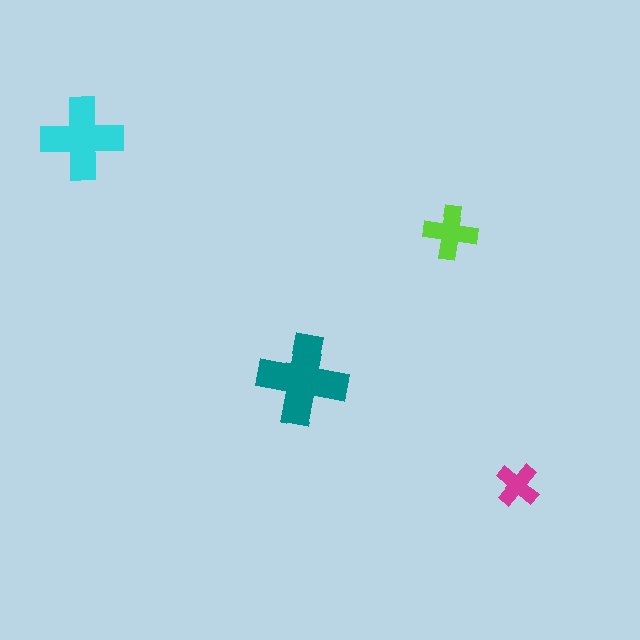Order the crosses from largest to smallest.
the teal one, the cyan one, the lime one, the magenta one.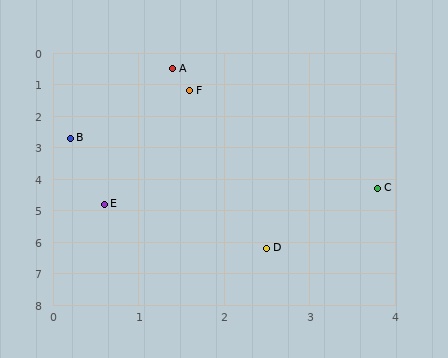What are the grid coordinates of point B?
Point B is at approximately (0.2, 2.7).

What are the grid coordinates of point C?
Point C is at approximately (3.8, 4.3).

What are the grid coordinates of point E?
Point E is at approximately (0.6, 4.8).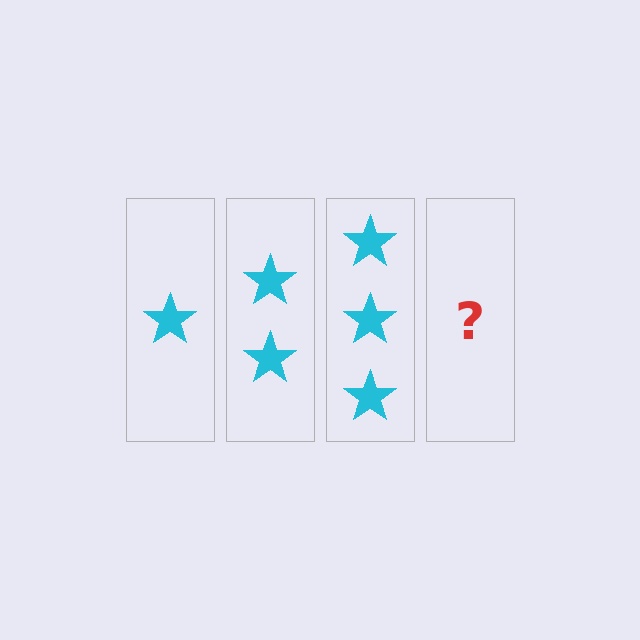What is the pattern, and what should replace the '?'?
The pattern is that each step adds one more star. The '?' should be 4 stars.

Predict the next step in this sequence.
The next step is 4 stars.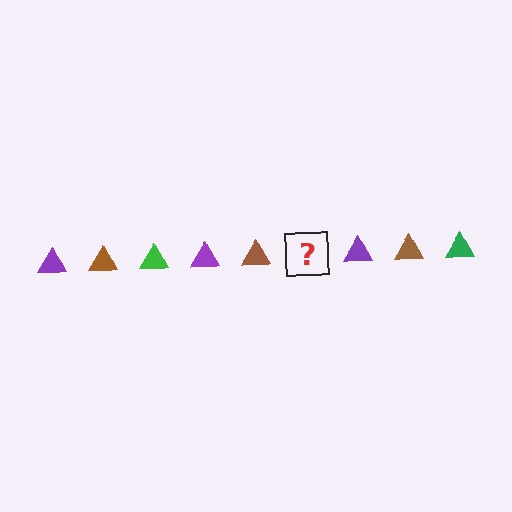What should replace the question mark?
The question mark should be replaced with a green triangle.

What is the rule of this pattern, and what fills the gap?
The rule is that the pattern cycles through purple, brown, green triangles. The gap should be filled with a green triangle.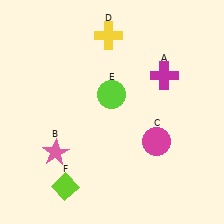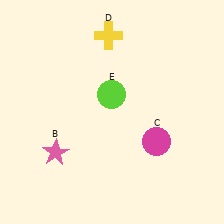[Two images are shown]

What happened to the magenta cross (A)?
The magenta cross (A) was removed in Image 2. It was in the top-right area of Image 1.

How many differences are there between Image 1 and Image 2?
There are 2 differences between the two images.